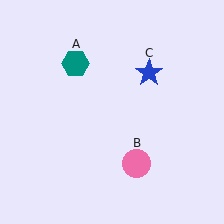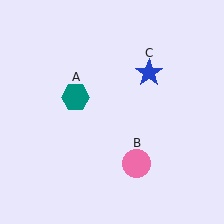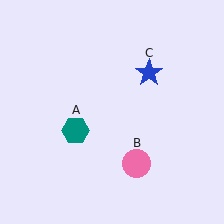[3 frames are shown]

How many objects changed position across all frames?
1 object changed position: teal hexagon (object A).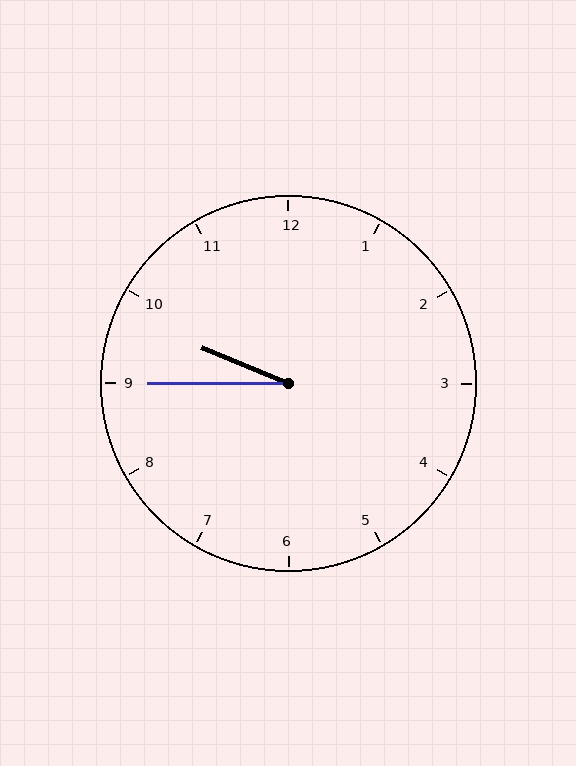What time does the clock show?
9:45.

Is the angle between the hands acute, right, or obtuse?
It is acute.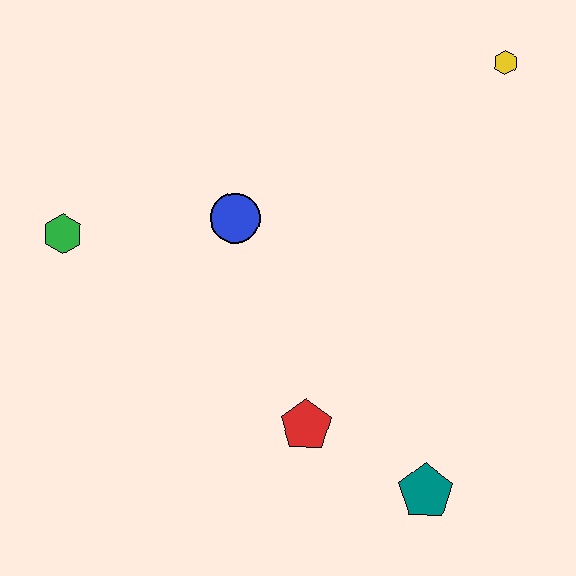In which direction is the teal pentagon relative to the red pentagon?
The teal pentagon is to the right of the red pentagon.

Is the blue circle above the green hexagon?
Yes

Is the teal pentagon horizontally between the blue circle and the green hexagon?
No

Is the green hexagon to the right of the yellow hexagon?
No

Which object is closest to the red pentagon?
The teal pentagon is closest to the red pentagon.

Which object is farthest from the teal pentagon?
The green hexagon is farthest from the teal pentagon.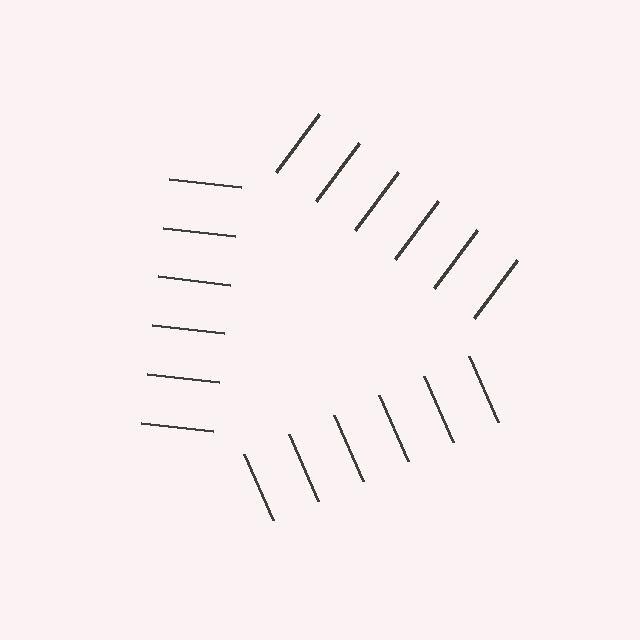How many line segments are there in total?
18 — 6 along each of the 3 edges.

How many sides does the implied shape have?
3 sides — the line-ends trace a triangle.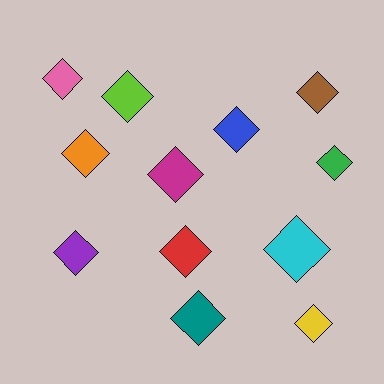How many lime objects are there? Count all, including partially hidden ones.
There is 1 lime object.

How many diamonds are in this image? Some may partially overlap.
There are 12 diamonds.